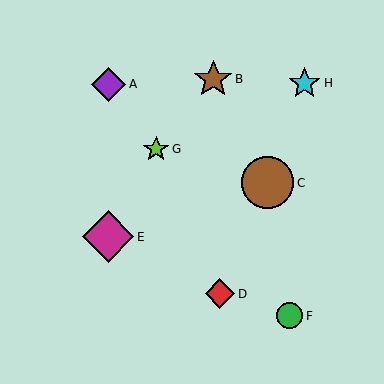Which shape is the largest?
The brown circle (labeled C) is the largest.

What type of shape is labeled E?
Shape E is a magenta diamond.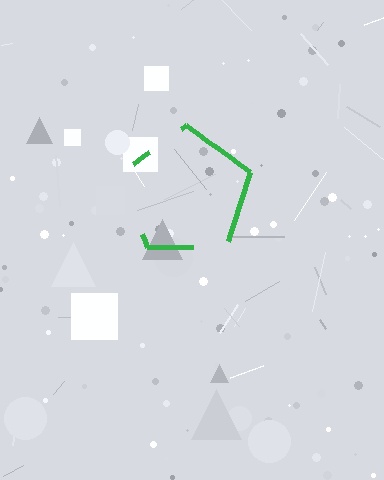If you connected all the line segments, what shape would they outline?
They would outline a pentagon.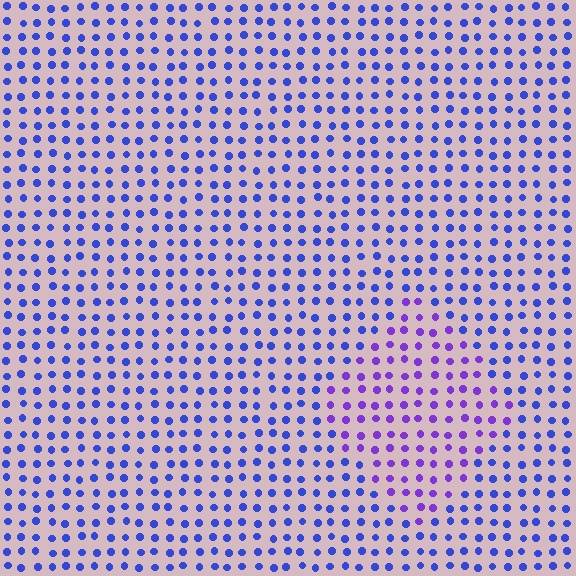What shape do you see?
I see a diamond.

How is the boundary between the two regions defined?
The boundary is defined purely by a slight shift in hue (about 37 degrees). Spacing, size, and orientation are identical on both sides.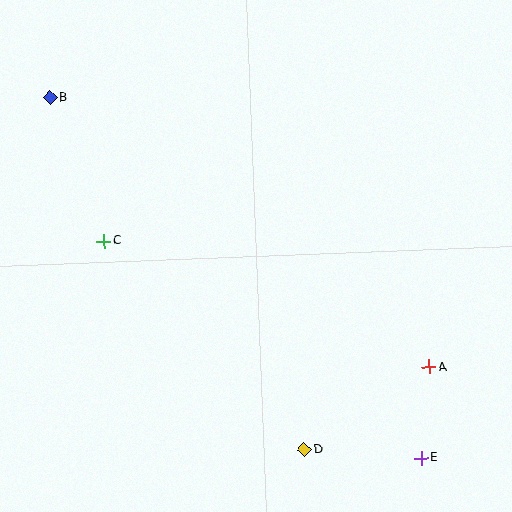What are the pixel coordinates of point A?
Point A is at (429, 367).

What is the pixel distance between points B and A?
The distance between B and A is 465 pixels.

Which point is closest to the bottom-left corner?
Point C is closest to the bottom-left corner.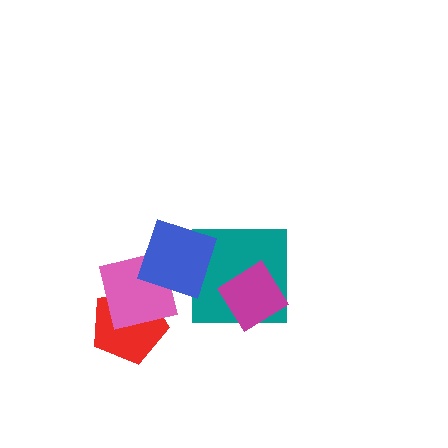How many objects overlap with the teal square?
2 objects overlap with the teal square.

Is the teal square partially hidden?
Yes, it is partially covered by another shape.